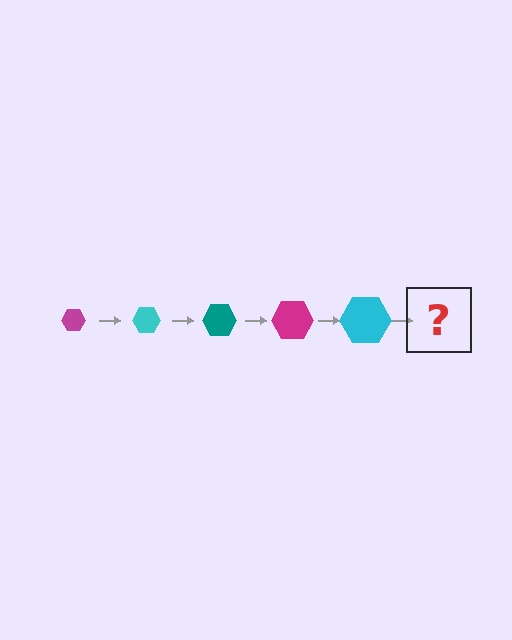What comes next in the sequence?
The next element should be a teal hexagon, larger than the previous one.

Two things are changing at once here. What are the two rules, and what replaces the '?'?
The two rules are that the hexagon grows larger each step and the color cycles through magenta, cyan, and teal. The '?' should be a teal hexagon, larger than the previous one.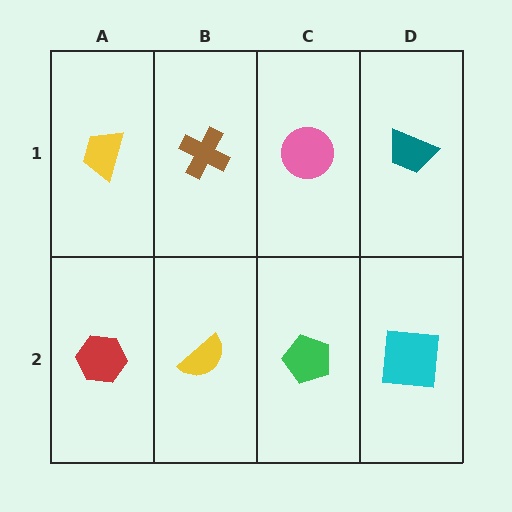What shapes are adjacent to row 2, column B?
A brown cross (row 1, column B), a red hexagon (row 2, column A), a green pentagon (row 2, column C).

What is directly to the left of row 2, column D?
A green pentagon.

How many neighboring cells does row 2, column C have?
3.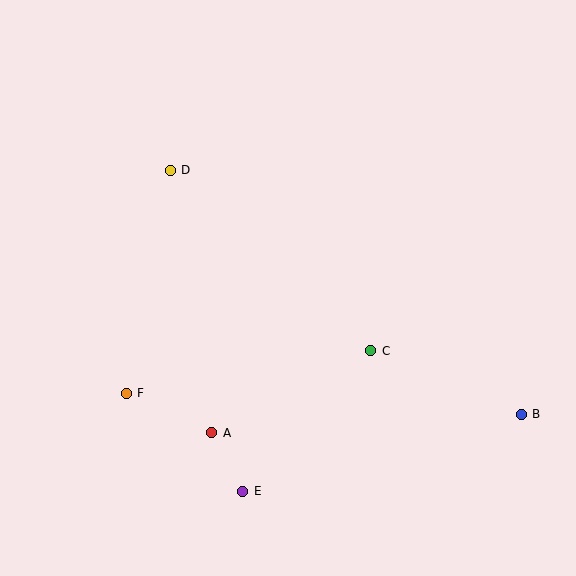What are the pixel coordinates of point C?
Point C is at (371, 351).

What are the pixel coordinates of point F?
Point F is at (126, 393).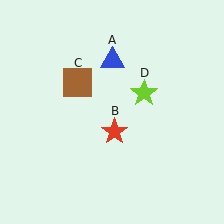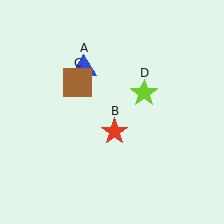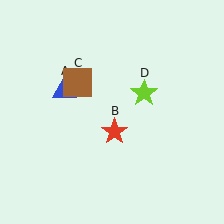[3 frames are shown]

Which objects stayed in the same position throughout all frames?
Red star (object B) and brown square (object C) and lime star (object D) remained stationary.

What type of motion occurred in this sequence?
The blue triangle (object A) rotated counterclockwise around the center of the scene.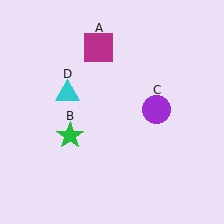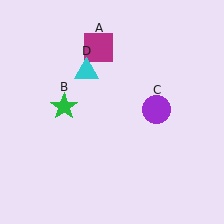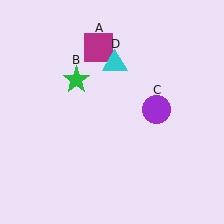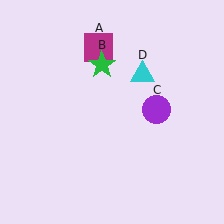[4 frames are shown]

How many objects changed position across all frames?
2 objects changed position: green star (object B), cyan triangle (object D).